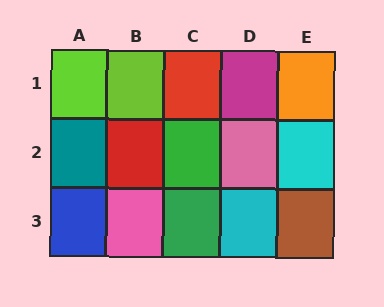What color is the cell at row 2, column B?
Red.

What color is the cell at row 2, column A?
Teal.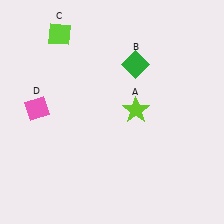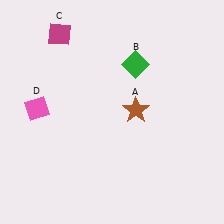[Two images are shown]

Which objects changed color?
A changed from lime to brown. C changed from lime to magenta.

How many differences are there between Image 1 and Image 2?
There are 2 differences between the two images.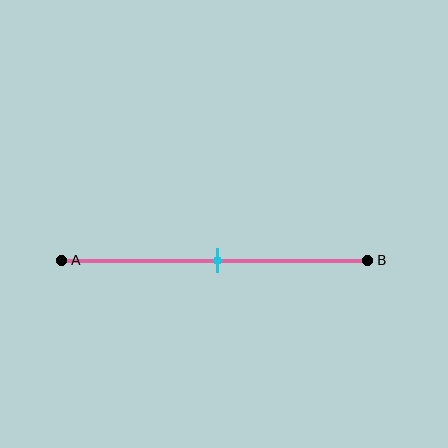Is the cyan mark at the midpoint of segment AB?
Yes, the mark is approximately at the midpoint.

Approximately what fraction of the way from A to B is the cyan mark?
The cyan mark is approximately 50% of the way from A to B.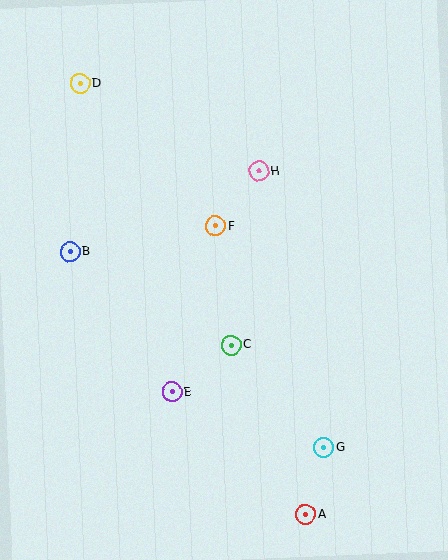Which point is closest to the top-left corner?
Point D is closest to the top-left corner.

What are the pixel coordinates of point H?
Point H is at (259, 171).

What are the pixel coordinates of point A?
Point A is at (306, 514).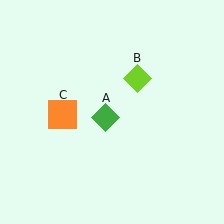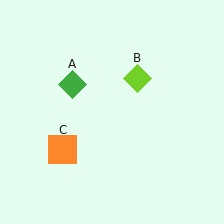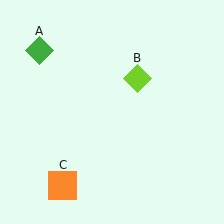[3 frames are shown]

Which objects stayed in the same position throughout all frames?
Lime diamond (object B) remained stationary.